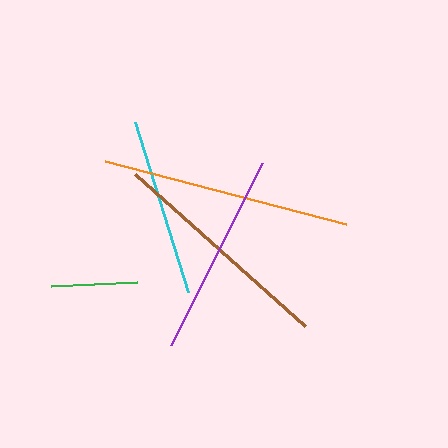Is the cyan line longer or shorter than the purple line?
The purple line is longer than the cyan line.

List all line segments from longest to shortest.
From longest to shortest: orange, brown, purple, cyan, green.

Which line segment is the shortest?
The green line is the shortest at approximately 85 pixels.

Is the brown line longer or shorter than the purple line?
The brown line is longer than the purple line.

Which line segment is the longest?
The orange line is the longest at approximately 249 pixels.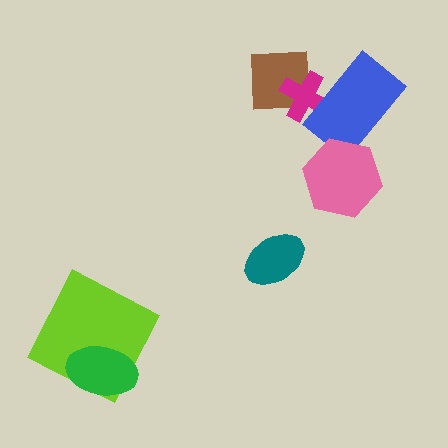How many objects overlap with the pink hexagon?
1 object overlaps with the pink hexagon.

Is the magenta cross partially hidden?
Yes, it is partially covered by another shape.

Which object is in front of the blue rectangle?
The pink hexagon is in front of the blue rectangle.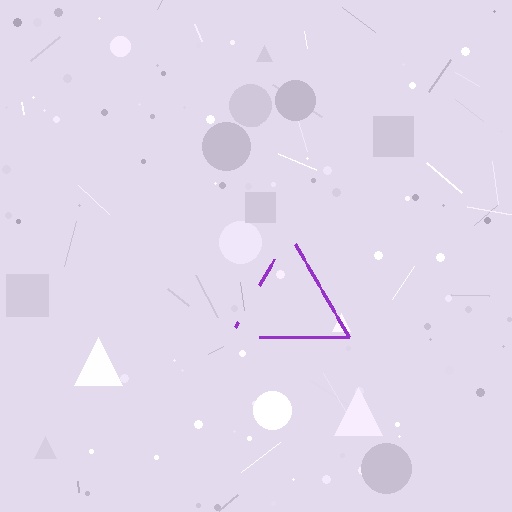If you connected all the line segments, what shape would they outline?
They would outline a triangle.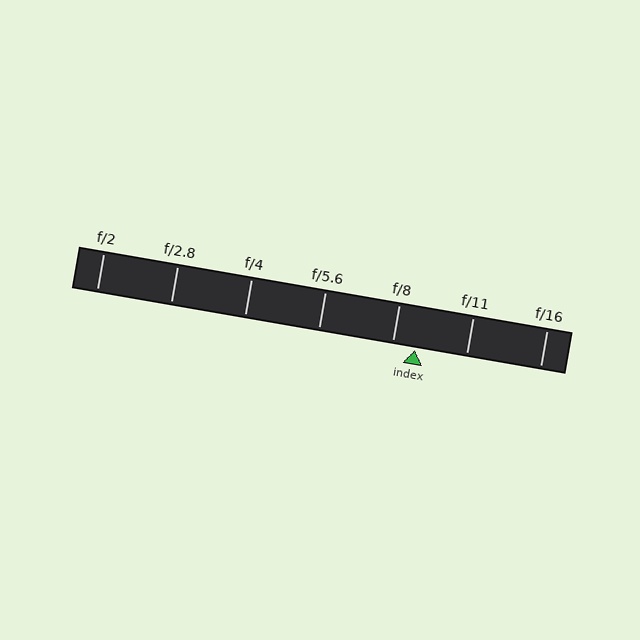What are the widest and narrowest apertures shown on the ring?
The widest aperture shown is f/2 and the narrowest is f/16.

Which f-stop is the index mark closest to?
The index mark is closest to f/8.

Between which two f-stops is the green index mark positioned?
The index mark is between f/8 and f/11.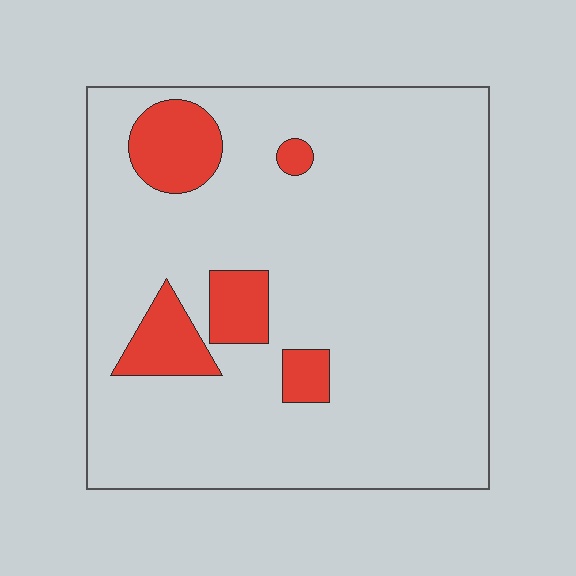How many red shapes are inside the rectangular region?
5.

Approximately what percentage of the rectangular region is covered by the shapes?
Approximately 15%.